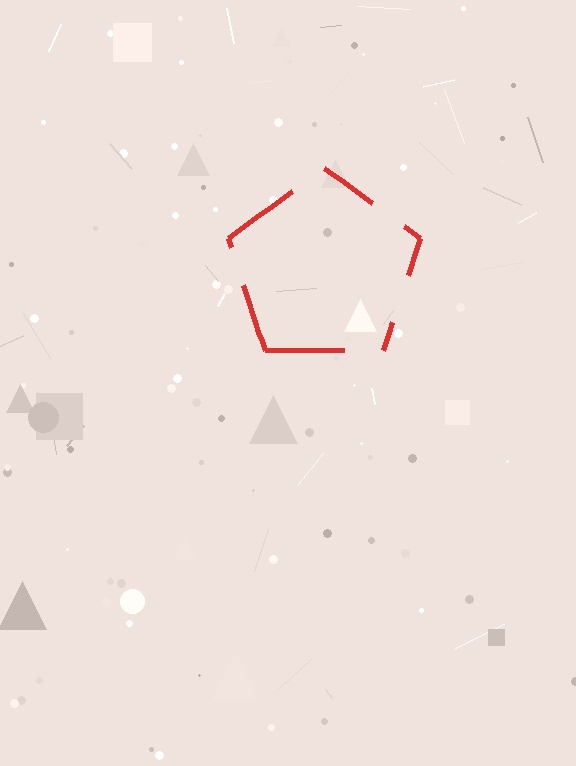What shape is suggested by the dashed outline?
The dashed outline suggests a pentagon.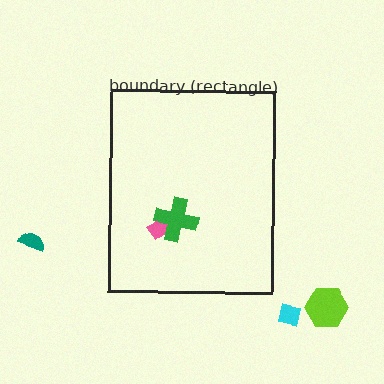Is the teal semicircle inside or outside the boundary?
Outside.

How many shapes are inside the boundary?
2 inside, 3 outside.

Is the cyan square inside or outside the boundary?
Outside.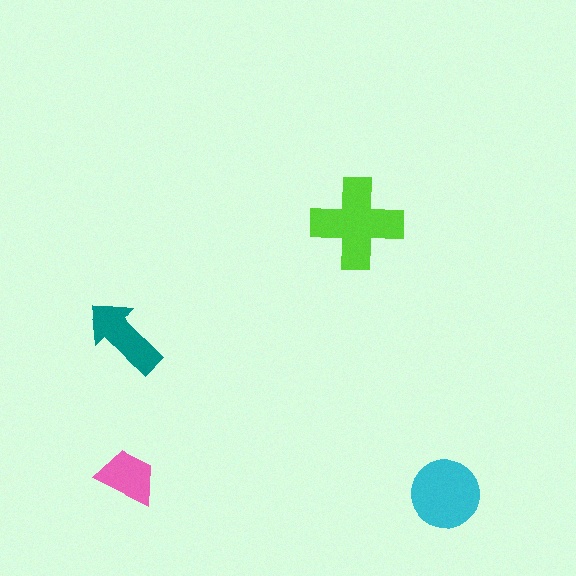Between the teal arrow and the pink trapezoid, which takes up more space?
The teal arrow.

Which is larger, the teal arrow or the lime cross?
The lime cross.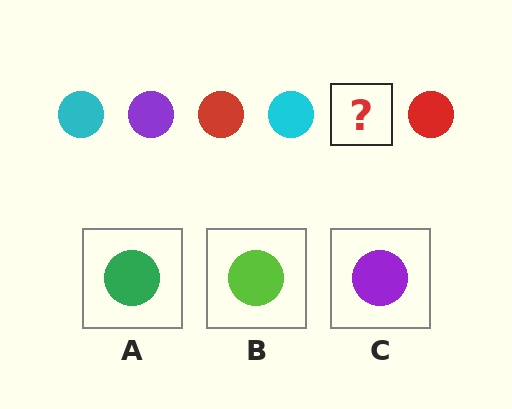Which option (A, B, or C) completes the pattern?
C.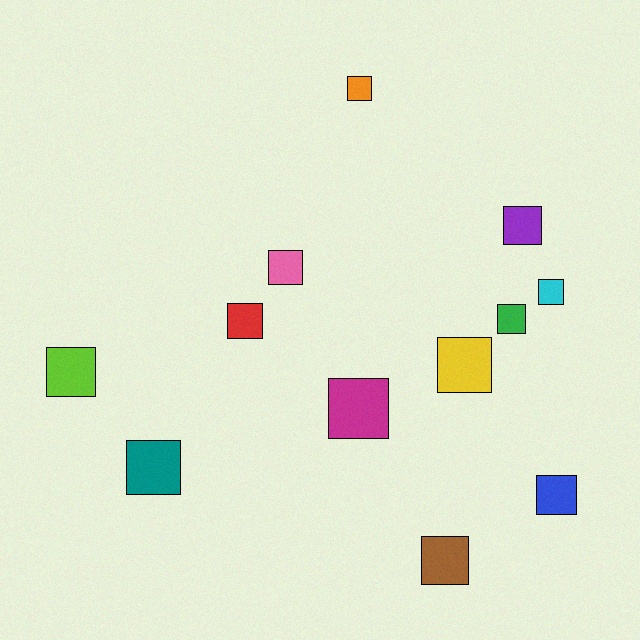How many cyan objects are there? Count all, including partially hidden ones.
There is 1 cyan object.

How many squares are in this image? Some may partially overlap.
There are 12 squares.